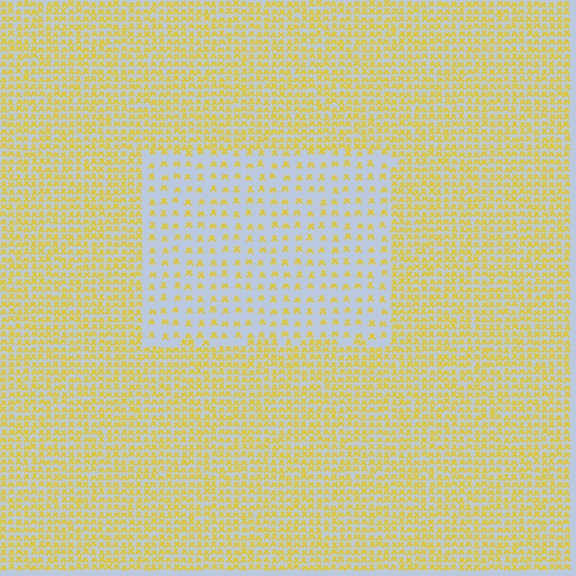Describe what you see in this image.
The image contains small yellow elements arranged at two different densities. A rectangle-shaped region is visible where the elements are less densely packed than the surrounding area.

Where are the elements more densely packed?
The elements are more densely packed outside the rectangle boundary.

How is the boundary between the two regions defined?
The boundary is defined by a change in element density (approximately 2.6x ratio). All elements are the same color, size, and shape.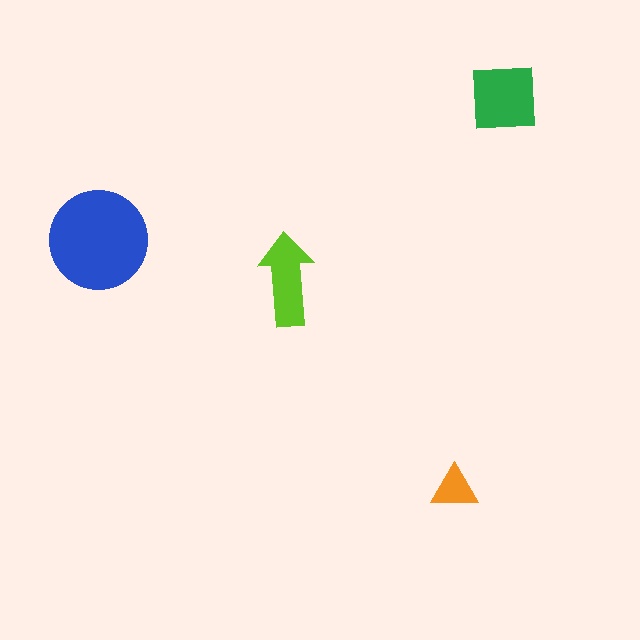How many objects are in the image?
There are 4 objects in the image.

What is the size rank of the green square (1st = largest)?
2nd.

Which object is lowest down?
The orange triangle is bottommost.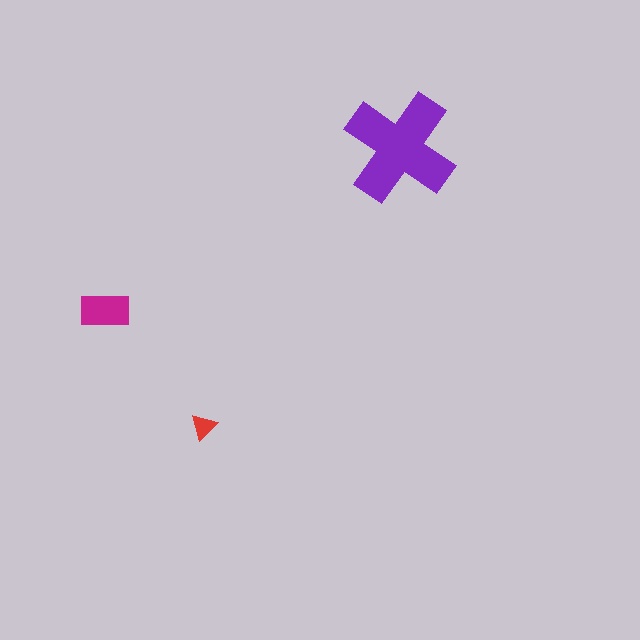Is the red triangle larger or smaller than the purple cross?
Smaller.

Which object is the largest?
The purple cross.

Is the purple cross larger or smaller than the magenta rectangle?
Larger.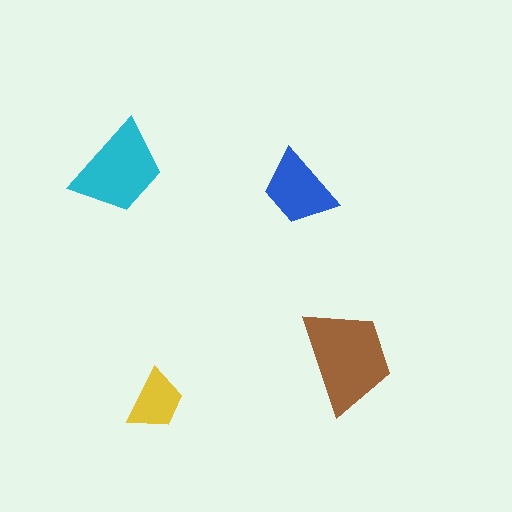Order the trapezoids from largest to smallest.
the brown one, the cyan one, the blue one, the yellow one.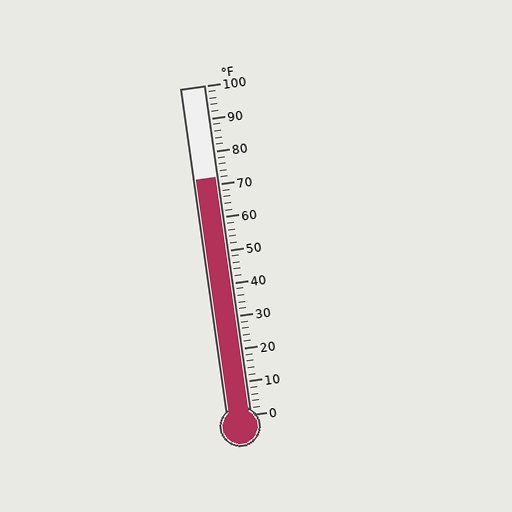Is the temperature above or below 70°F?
The temperature is above 70°F.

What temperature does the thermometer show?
The thermometer shows approximately 72°F.